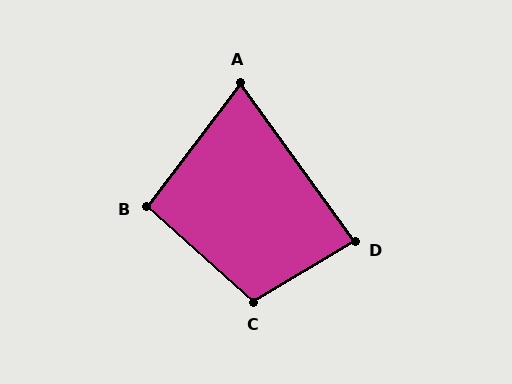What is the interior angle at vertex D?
Approximately 85 degrees (approximately right).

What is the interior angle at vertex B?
Approximately 95 degrees (approximately right).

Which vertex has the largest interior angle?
C, at approximately 107 degrees.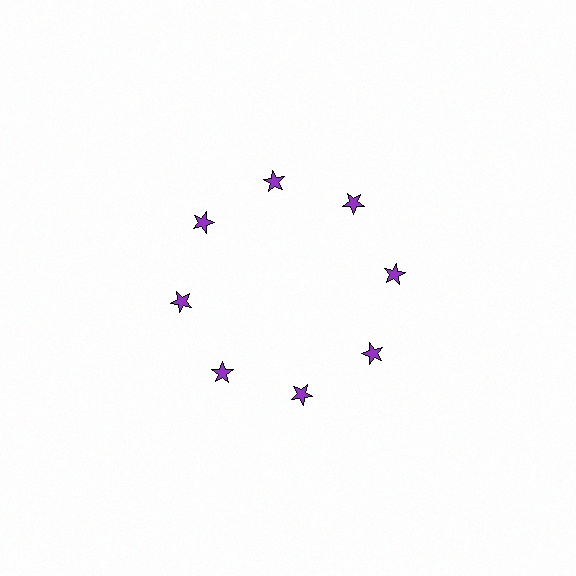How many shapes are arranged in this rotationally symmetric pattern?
There are 8 shapes, arranged in 8 groups of 1.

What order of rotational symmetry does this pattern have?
This pattern has 8-fold rotational symmetry.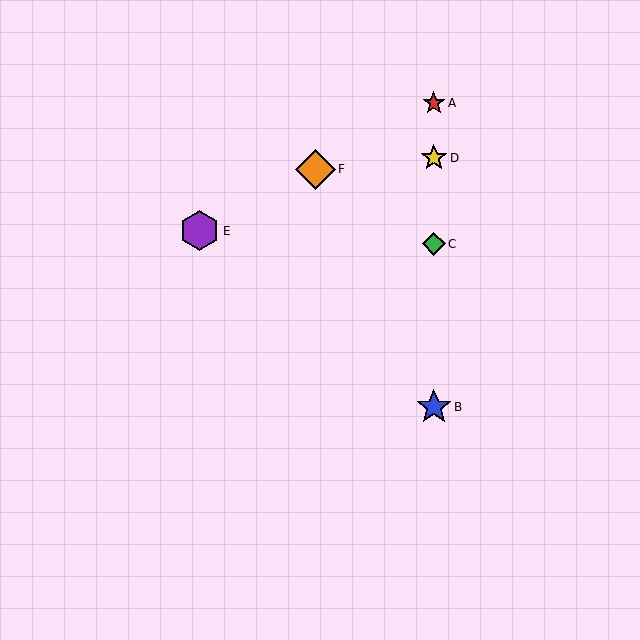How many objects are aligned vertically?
4 objects (A, B, C, D) are aligned vertically.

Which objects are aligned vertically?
Objects A, B, C, D are aligned vertically.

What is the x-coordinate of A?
Object A is at x≈434.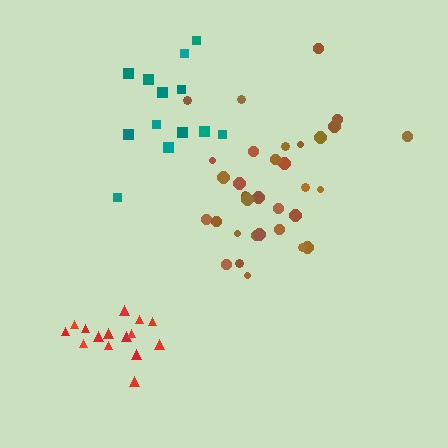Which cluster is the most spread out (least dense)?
Teal.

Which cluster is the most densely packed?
Red.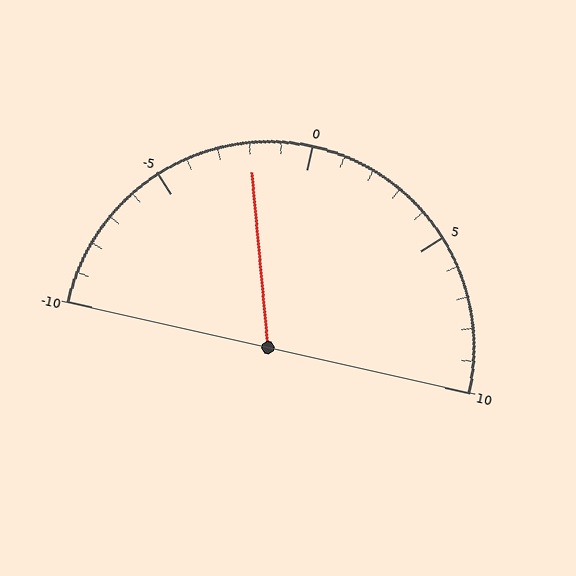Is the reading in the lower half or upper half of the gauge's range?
The reading is in the lower half of the range (-10 to 10).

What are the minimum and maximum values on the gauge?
The gauge ranges from -10 to 10.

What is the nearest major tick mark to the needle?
The nearest major tick mark is 0.